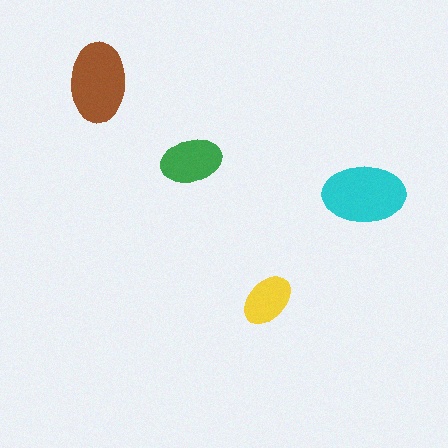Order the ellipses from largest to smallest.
the cyan one, the brown one, the green one, the yellow one.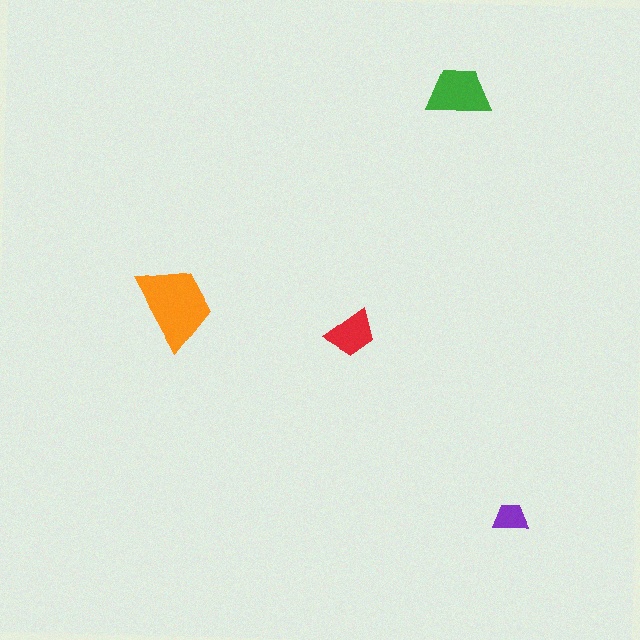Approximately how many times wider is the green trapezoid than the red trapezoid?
About 1.5 times wider.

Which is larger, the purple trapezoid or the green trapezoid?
The green one.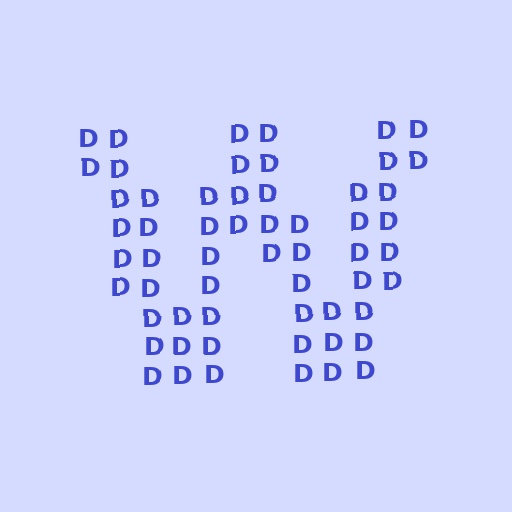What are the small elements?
The small elements are letter D's.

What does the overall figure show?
The overall figure shows the letter W.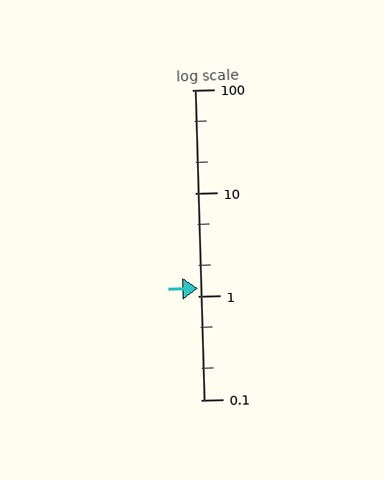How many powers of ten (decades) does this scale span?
The scale spans 3 decades, from 0.1 to 100.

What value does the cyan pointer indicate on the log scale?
The pointer indicates approximately 1.2.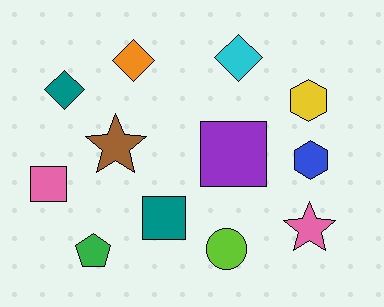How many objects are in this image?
There are 12 objects.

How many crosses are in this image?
There are no crosses.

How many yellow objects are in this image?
There is 1 yellow object.